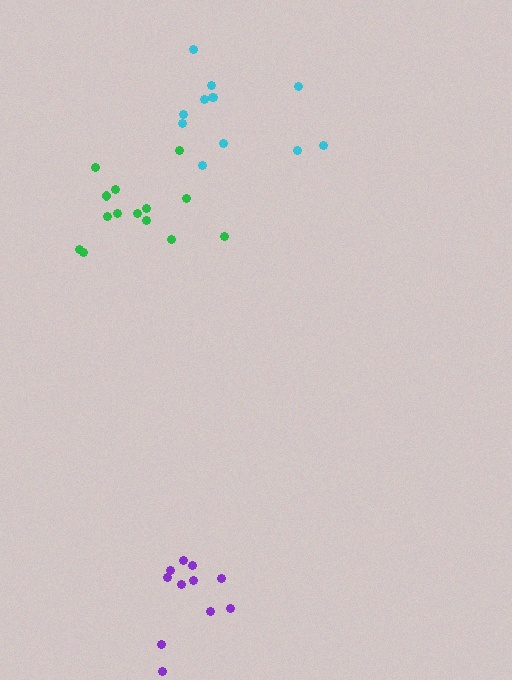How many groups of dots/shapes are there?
There are 3 groups.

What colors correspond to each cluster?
The clusters are colored: green, cyan, purple.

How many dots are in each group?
Group 1: 14 dots, Group 2: 12 dots, Group 3: 11 dots (37 total).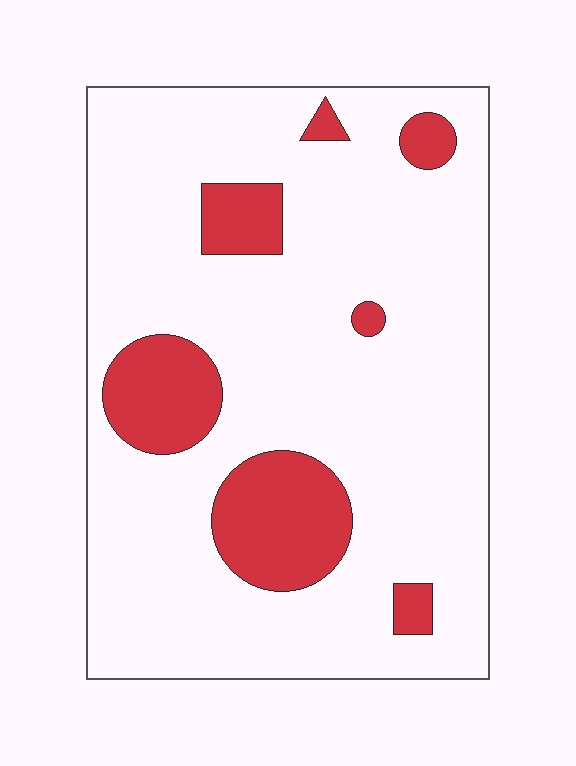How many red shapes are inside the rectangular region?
7.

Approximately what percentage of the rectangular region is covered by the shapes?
Approximately 15%.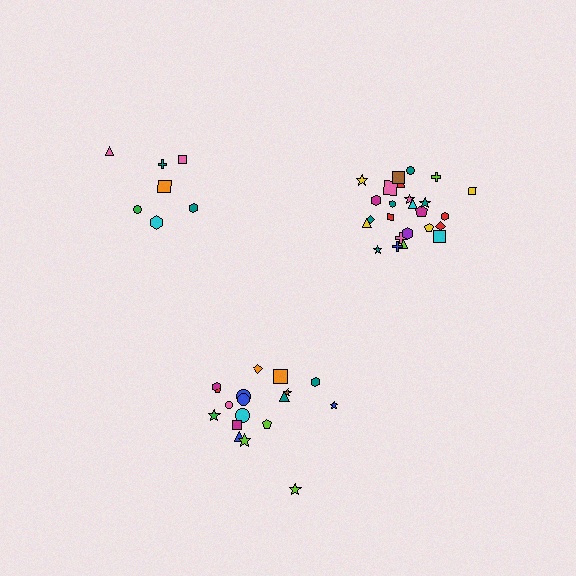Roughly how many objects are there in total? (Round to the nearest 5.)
Roughly 50 objects in total.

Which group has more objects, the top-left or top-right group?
The top-right group.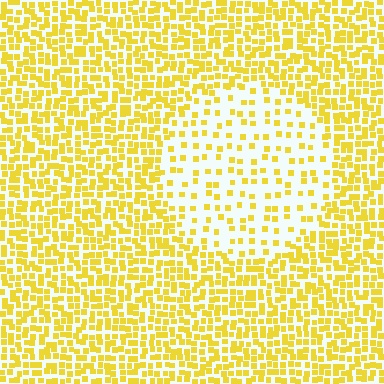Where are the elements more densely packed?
The elements are more densely packed outside the circle boundary.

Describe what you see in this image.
The image contains small yellow elements arranged at two different densities. A circle-shaped region is visible where the elements are less densely packed than the surrounding area.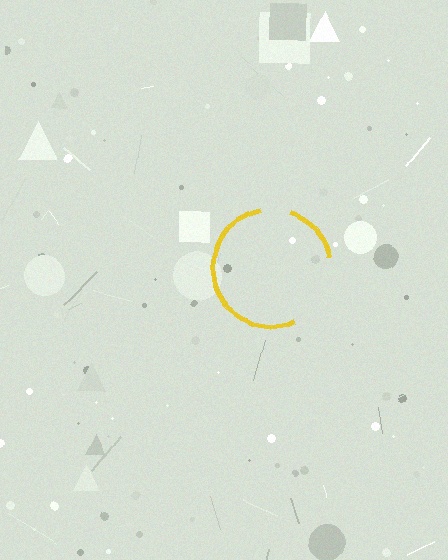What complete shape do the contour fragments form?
The contour fragments form a circle.